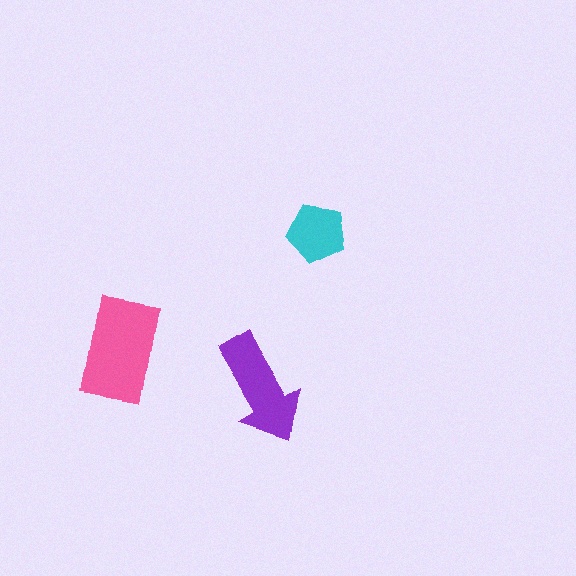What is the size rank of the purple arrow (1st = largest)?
2nd.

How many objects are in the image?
There are 3 objects in the image.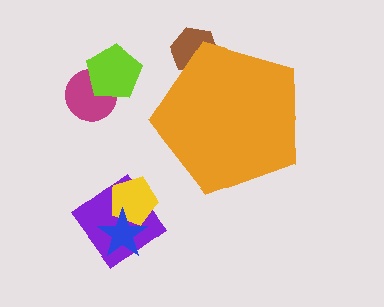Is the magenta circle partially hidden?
No, the magenta circle is fully visible.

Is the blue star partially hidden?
No, the blue star is fully visible.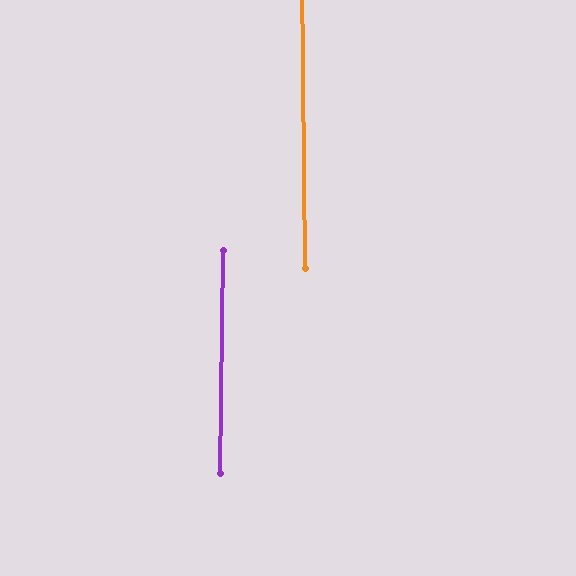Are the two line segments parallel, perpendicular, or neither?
Parallel — their directions differ by only 1.3°.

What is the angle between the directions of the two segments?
Approximately 1 degree.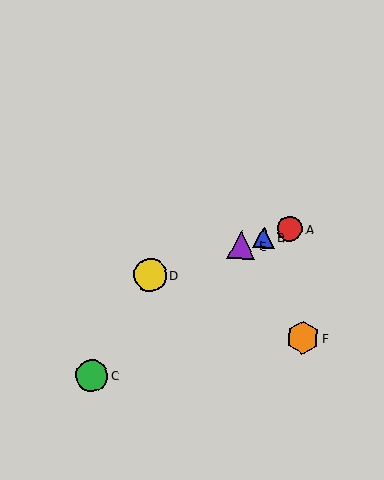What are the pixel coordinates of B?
Object B is at (264, 238).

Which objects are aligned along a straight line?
Objects A, B, D, E are aligned along a straight line.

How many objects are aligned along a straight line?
4 objects (A, B, D, E) are aligned along a straight line.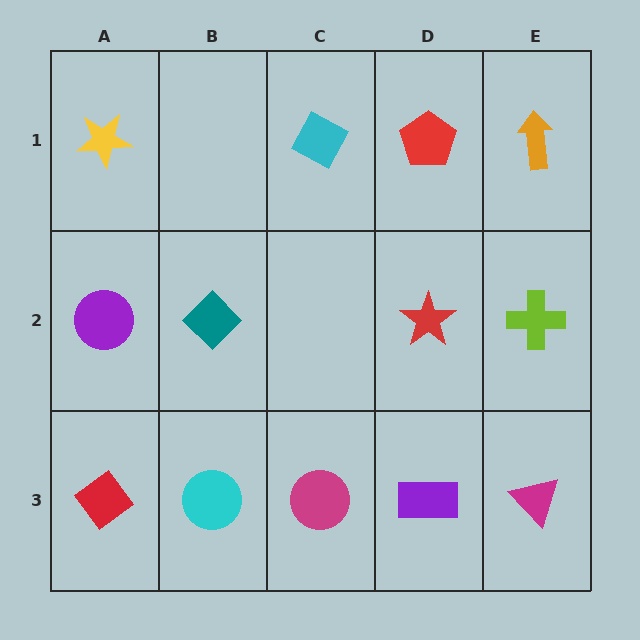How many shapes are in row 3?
5 shapes.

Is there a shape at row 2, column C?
No, that cell is empty.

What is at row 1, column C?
A cyan diamond.